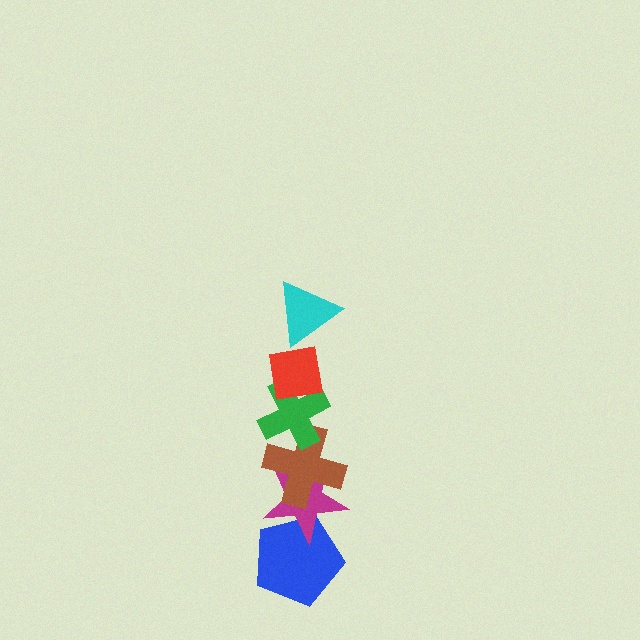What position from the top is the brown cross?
The brown cross is 4th from the top.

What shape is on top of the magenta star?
The brown cross is on top of the magenta star.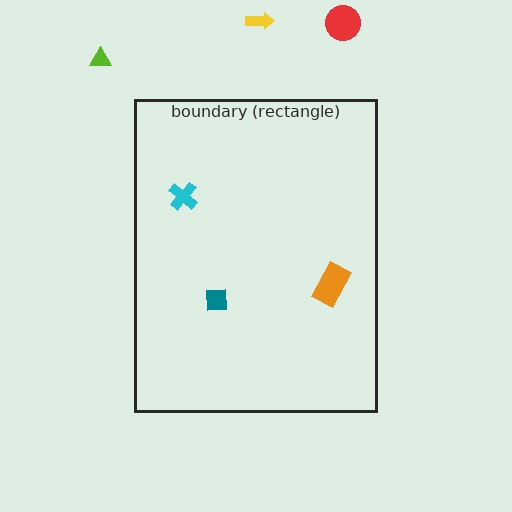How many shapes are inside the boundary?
3 inside, 3 outside.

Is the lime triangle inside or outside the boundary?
Outside.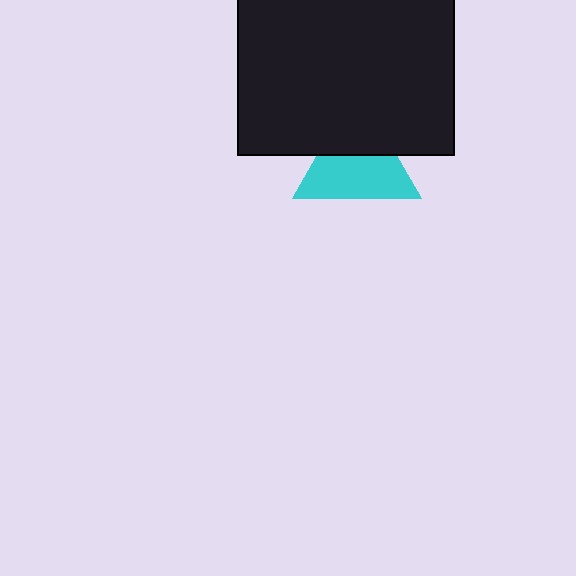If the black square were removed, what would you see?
You would see the complete cyan triangle.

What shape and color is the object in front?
The object in front is a black square.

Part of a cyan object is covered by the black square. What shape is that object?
It is a triangle.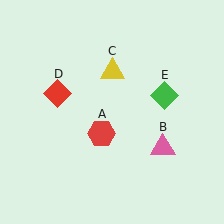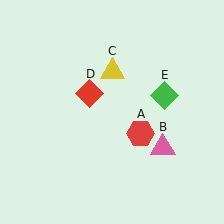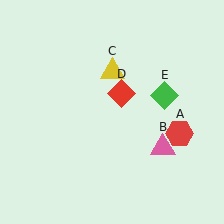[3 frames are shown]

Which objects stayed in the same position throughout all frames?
Pink triangle (object B) and yellow triangle (object C) and green diamond (object E) remained stationary.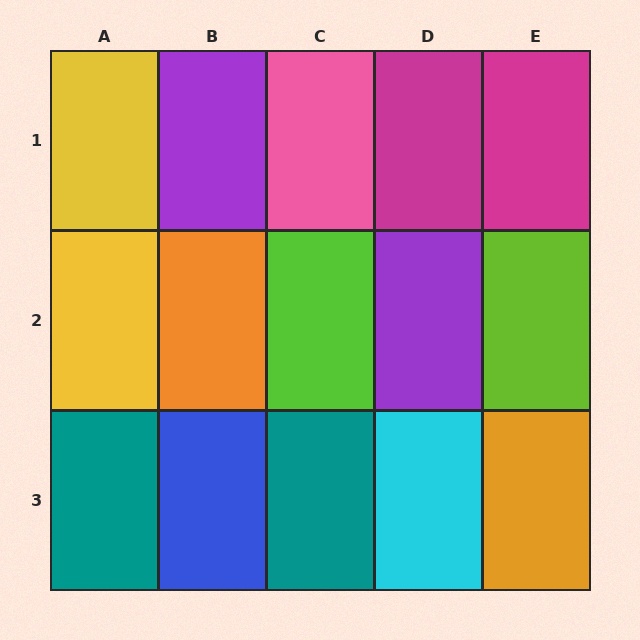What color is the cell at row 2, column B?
Orange.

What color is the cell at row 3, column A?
Teal.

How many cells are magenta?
2 cells are magenta.